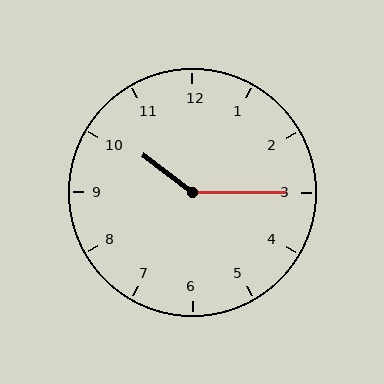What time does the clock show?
10:15.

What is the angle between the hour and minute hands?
Approximately 142 degrees.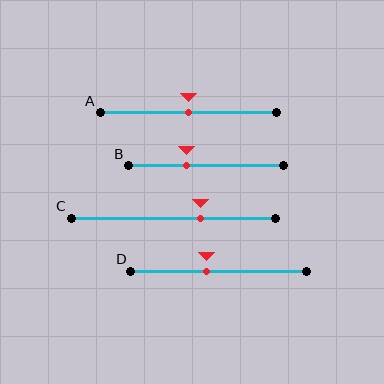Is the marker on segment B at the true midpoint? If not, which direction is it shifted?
No, the marker on segment B is shifted to the left by about 13% of the segment length.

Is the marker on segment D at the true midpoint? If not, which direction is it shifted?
No, the marker on segment D is shifted to the left by about 7% of the segment length.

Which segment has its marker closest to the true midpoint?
Segment A has its marker closest to the true midpoint.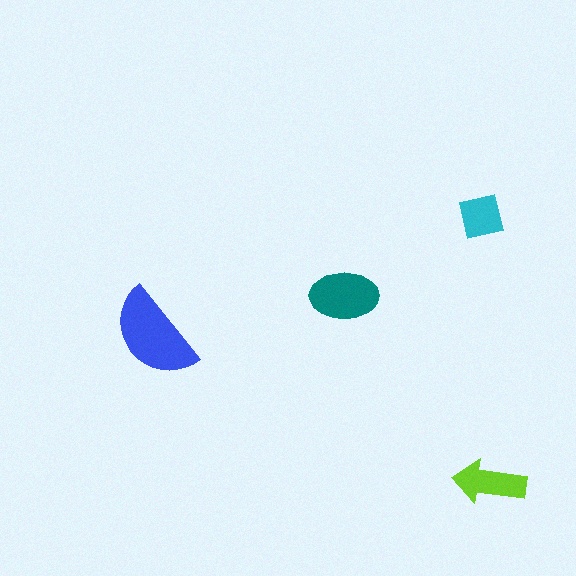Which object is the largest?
The blue semicircle.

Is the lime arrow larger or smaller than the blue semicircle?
Smaller.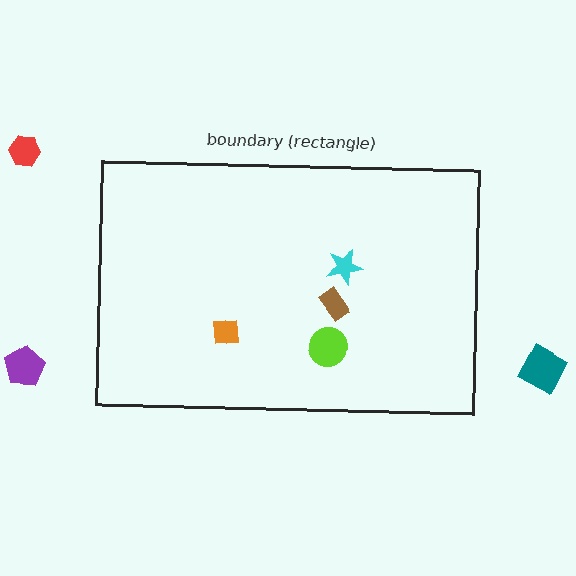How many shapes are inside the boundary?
4 inside, 3 outside.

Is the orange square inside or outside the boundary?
Inside.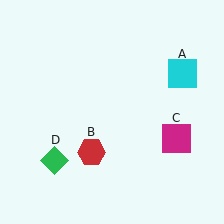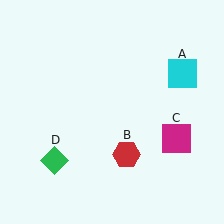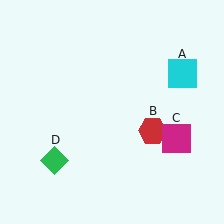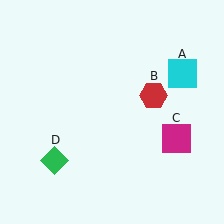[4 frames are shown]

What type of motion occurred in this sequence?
The red hexagon (object B) rotated counterclockwise around the center of the scene.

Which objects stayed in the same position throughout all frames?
Cyan square (object A) and magenta square (object C) and green diamond (object D) remained stationary.